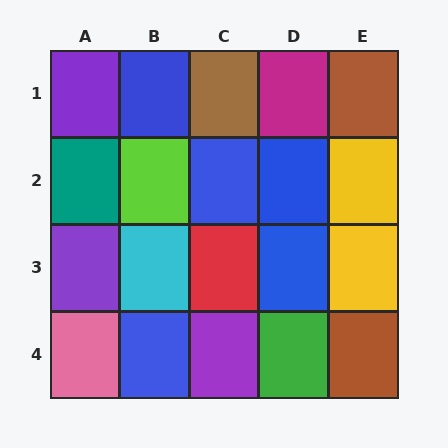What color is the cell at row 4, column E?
Brown.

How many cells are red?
1 cell is red.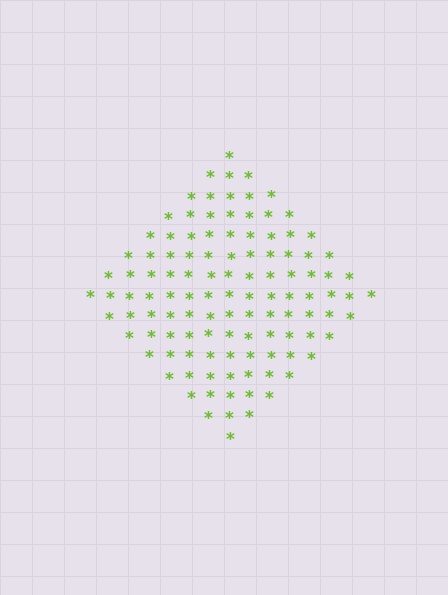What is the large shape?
The large shape is a diamond.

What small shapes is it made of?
It is made of small asterisks.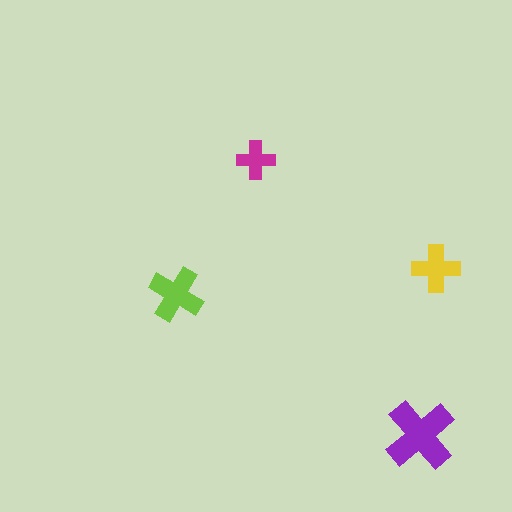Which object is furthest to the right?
The yellow cross is rightmost.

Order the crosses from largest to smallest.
the purple one, the lime one, the yellow one, the magenta one.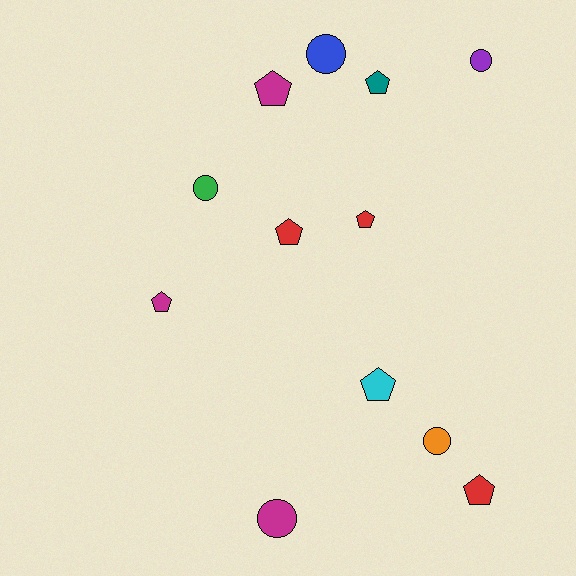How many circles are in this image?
There are 5 circles.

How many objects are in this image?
There are 12 objects.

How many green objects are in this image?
There is 1 green object.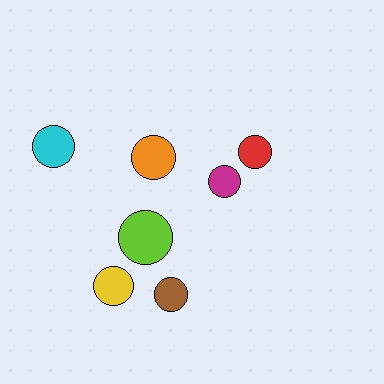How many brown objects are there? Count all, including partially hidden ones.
There is 1 brown object.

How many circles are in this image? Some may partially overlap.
There are 7 circles.